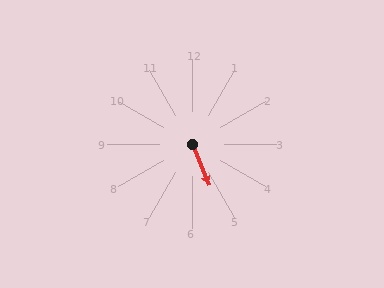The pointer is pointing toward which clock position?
Roughly 5 o'clock.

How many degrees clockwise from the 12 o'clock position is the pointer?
Approximately 157 degrees.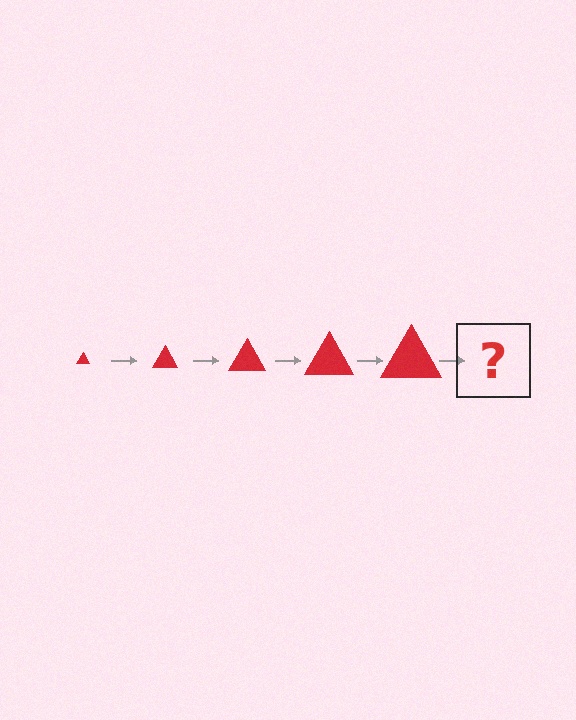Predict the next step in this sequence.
The next step is a red triangle, larger than the previous one.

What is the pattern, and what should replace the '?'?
The pattern is that the triangle gets progressively larger each step. The '?' should be a red triangle, larger than the previous one.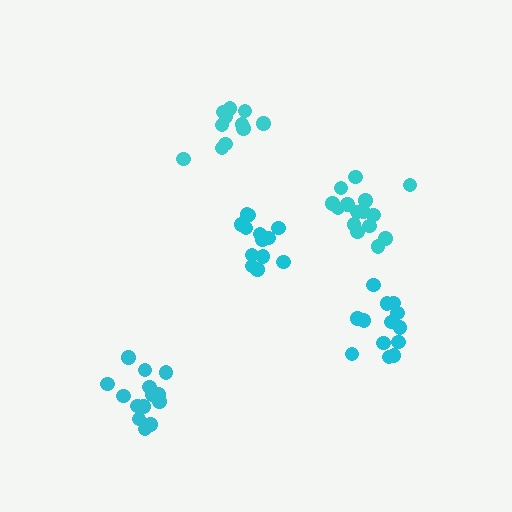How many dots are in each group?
Group 1: 15 dots, Group 2: 15 dots, Group 3: 14 dots, Group 4: 11 dots, Group 5: 13 dots (68 total).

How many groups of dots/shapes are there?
There are 5 groups.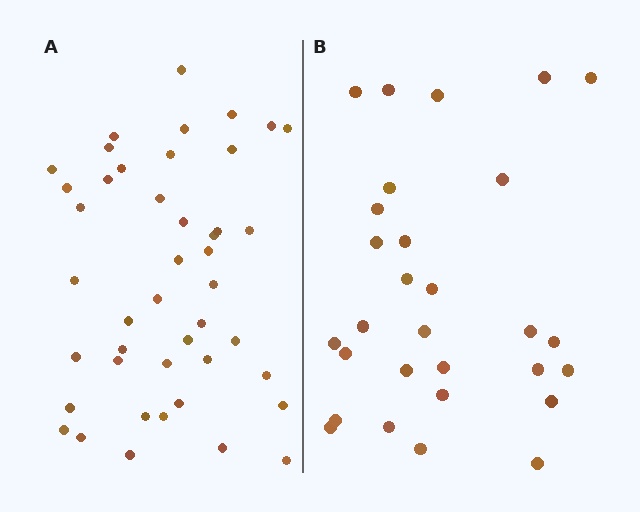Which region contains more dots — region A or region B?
Region A (the left region) has more dots.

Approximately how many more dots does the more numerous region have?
Region A has approximately 15 more dots than region B.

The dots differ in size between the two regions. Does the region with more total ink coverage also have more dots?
No. Region B has more total ink coverage because its dots are larger, but region A actually contains more individual dots. Total area can be misleading — the number of items is what matters here.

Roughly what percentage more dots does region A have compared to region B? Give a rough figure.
About 50% more.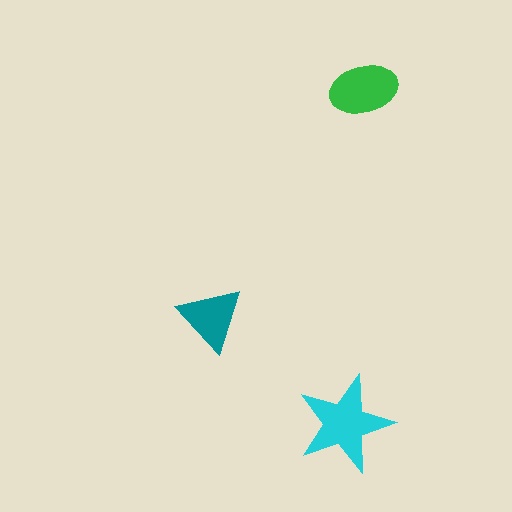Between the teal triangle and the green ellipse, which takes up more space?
The green ellipse.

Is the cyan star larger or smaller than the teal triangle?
Larger.